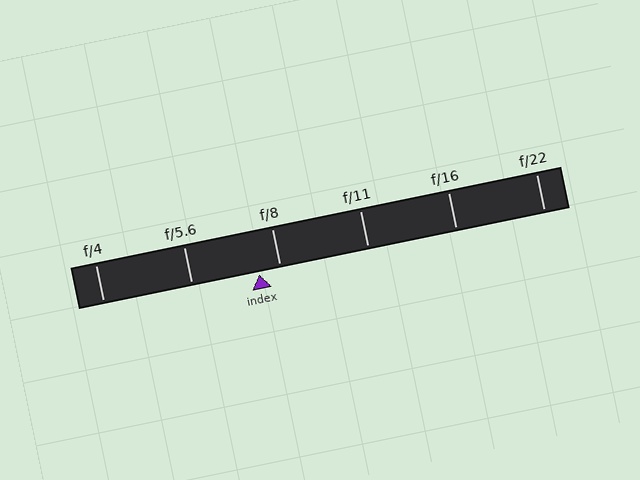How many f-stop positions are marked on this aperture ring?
There are 6 f-stop positions marked.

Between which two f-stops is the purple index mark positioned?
The index mark is between f/5.6 and f/8.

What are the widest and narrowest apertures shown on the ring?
The widest aperture shown is f/4 and the narrowest is f/22.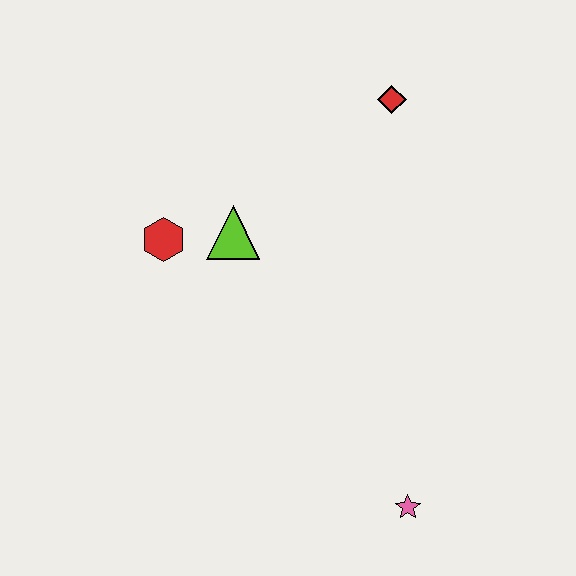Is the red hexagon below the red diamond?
Yes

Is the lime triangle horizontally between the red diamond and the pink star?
No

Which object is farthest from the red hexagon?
The pink star is farthest from the red hexagon.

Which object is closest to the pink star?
The lime triangle is closest to the pink star.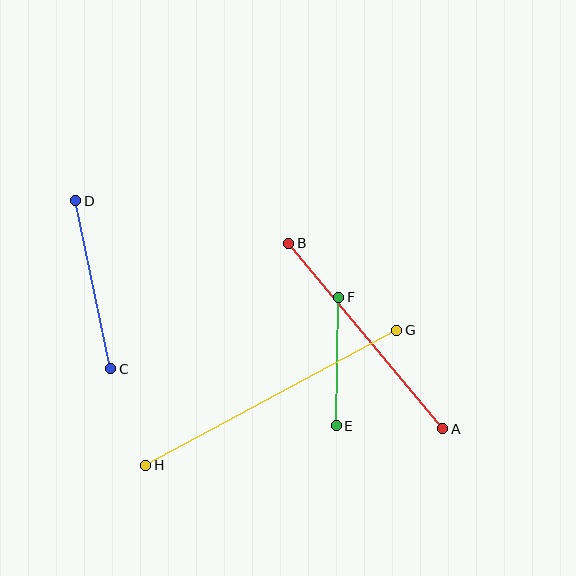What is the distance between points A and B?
The distance is approximately 241 pixels.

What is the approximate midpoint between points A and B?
The midpoint is at approximately (366, 336) pixels.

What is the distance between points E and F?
The distance is approximately 129 pixels.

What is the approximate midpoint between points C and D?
The midpoint is at approximately (93, 285) pixels.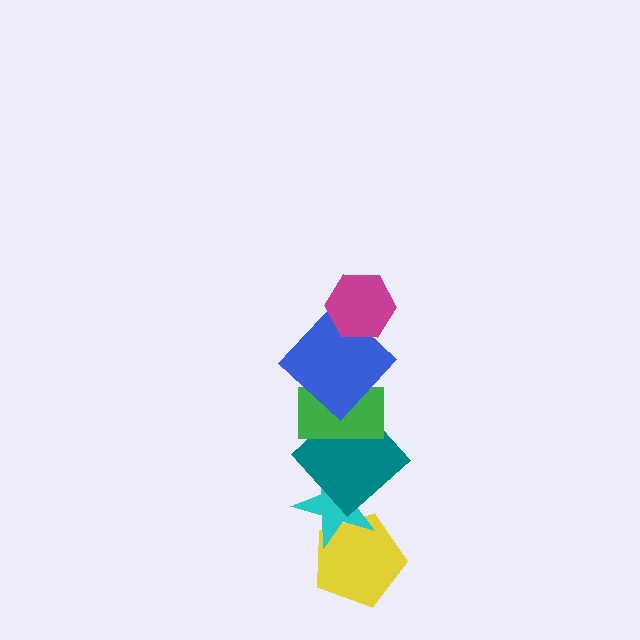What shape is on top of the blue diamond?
The magenta hexagon is on top of the blue diamond.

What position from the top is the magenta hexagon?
The magenta hexagon is 1st from the top.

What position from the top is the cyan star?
The cyan star is 5th from the top.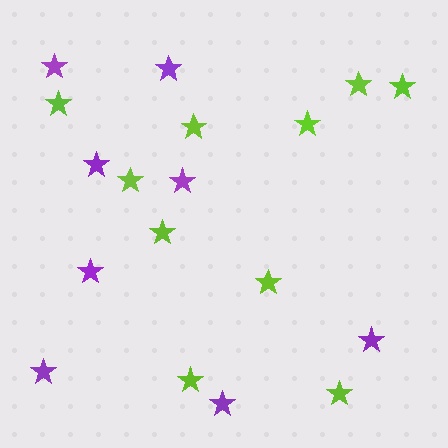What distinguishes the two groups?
There are 2 groups: one group of purple stars (8) and one group of lime stars (10).